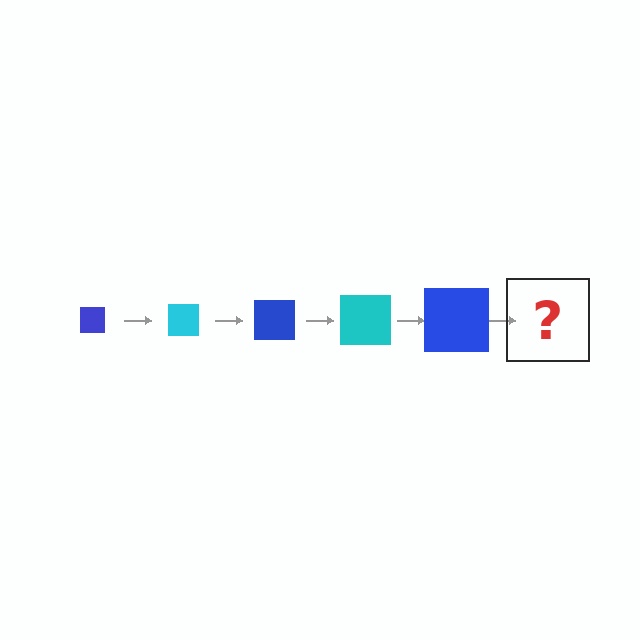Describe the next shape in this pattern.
It should be a cyan square, larger than the previous one.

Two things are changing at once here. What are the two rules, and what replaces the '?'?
The two rules are that the square grows larger each step and the color cycles through blue and cyan. The '?' should be a cyan square, larger than the previous one.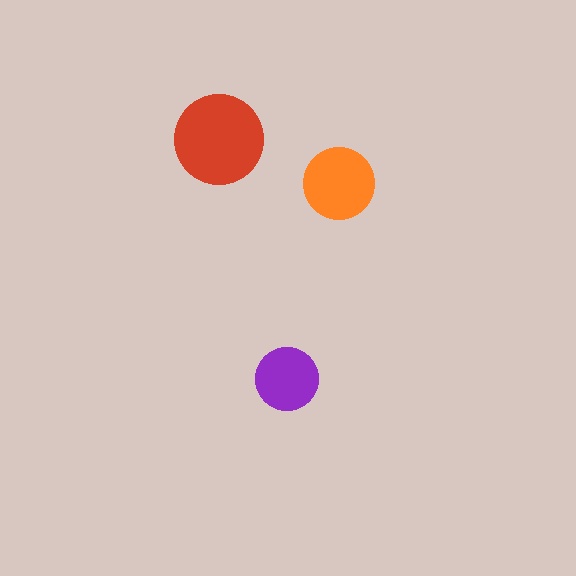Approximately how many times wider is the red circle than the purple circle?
About 1.5 times wider.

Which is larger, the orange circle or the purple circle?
The orange one.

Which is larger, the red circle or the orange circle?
The red one.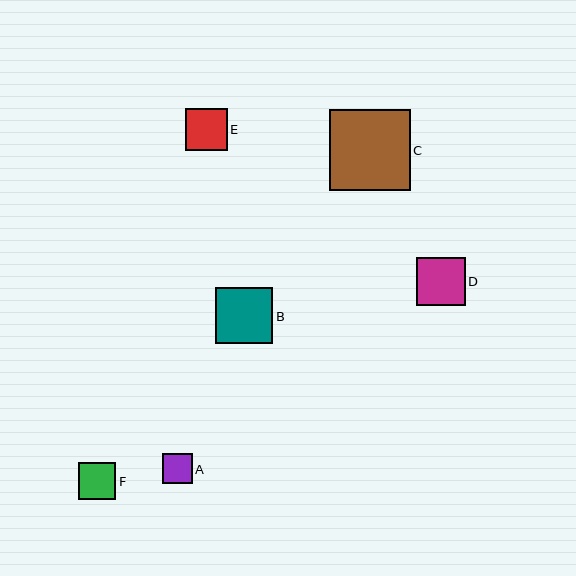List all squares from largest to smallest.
From largest to smallest: C, B, D, E, F, A.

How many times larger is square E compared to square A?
Square E is approximately 1.4 times the size of square A.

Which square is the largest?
Square C is the largest with a size of approximately 81 pixels.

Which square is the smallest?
Square A is the smallest with a size of approximately 30 pixels.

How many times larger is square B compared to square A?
Square B is approximately 1.9 times the size of square A.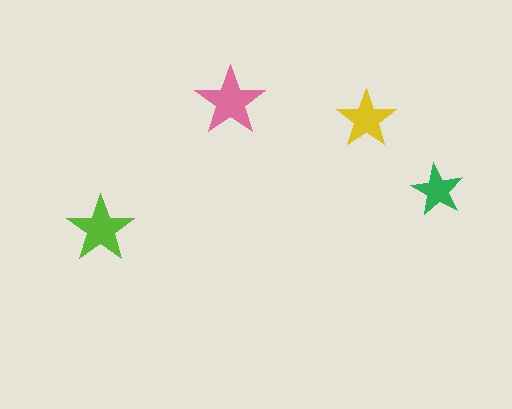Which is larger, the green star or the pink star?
The pink one.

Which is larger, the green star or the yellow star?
The yellow one.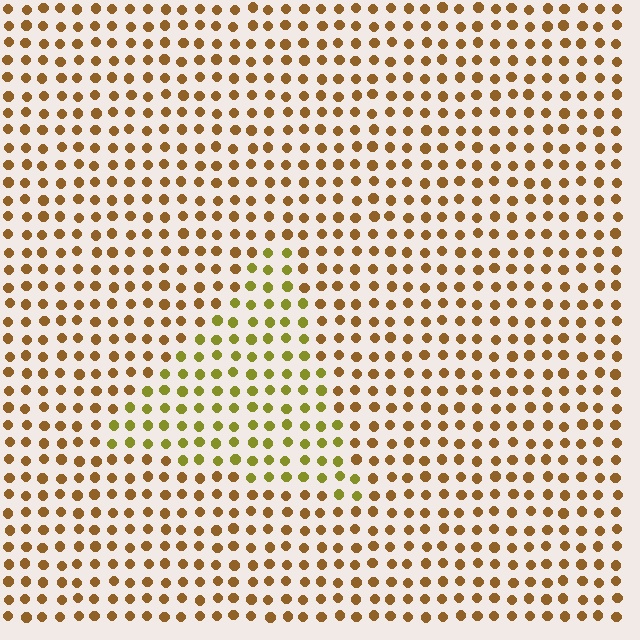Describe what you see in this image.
The image is filled with small brown elements in a uniform arrangement. A triangle-shaped region is visible where the elements are tinted to a slightly different hue, forming a subtle color boundary.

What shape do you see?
I see a triangle.